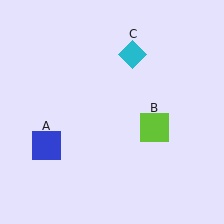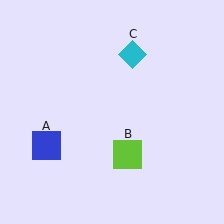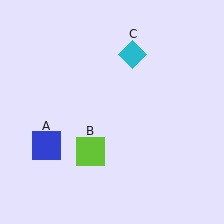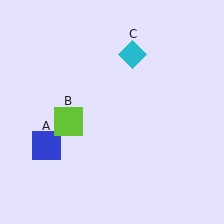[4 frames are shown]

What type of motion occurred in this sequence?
The lime square (object B) rotated clockwise around the center of the scene.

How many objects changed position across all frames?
1 object changed position: lime square (object B).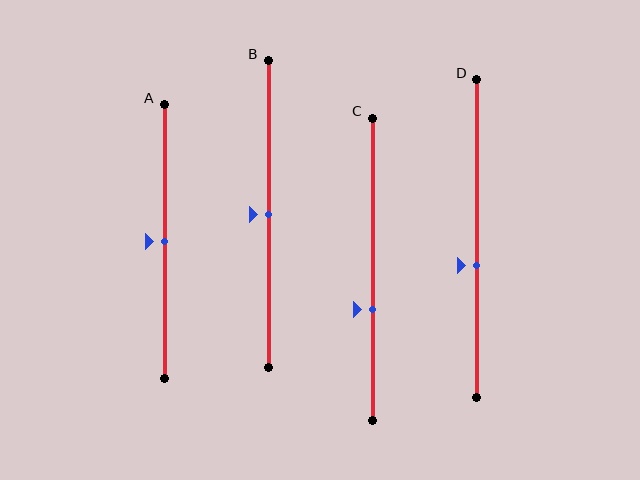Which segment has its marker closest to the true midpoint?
Segment A has its marker closest to the true midpoint.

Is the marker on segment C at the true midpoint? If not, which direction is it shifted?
No, the marker on segment C is shifted downward by about 13% of the segment length.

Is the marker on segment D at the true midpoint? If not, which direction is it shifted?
No, the marker on segment D is shifted downward by about 9% of the segment length.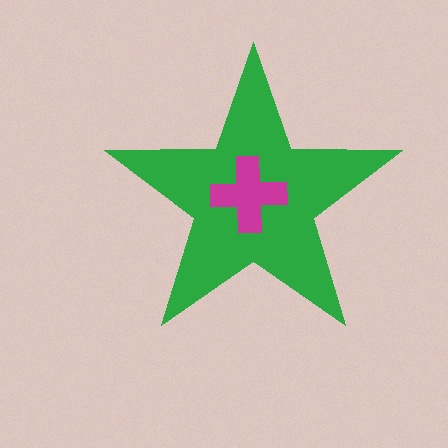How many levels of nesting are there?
2.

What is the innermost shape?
The magenta cross.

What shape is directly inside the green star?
The magenta cross.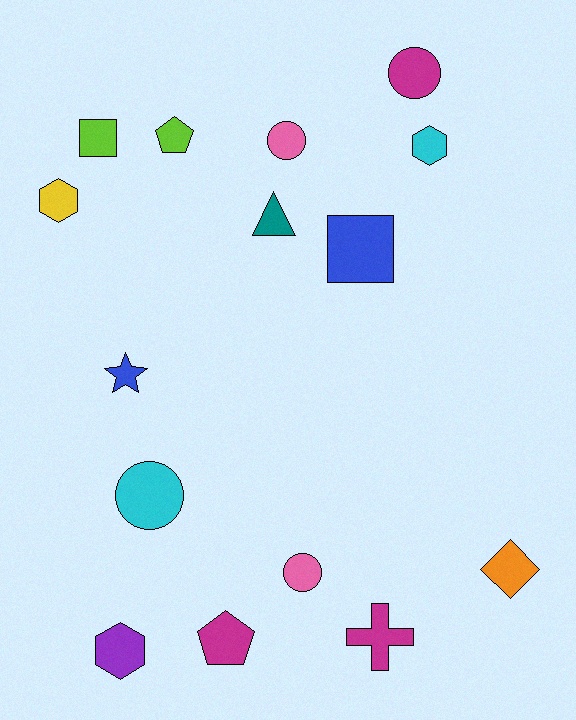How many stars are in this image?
There is 1 star.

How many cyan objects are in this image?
There are 2 cyan objects.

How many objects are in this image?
There are 15 objects.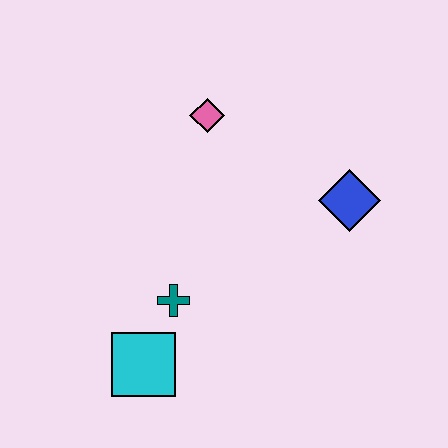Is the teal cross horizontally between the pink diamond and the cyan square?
Yes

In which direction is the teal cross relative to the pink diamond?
The teal cross is below the pink diamond.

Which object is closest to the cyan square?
The teal cross is closest to the cyan square.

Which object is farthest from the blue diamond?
The cyan square is farthest from the blue diamond.